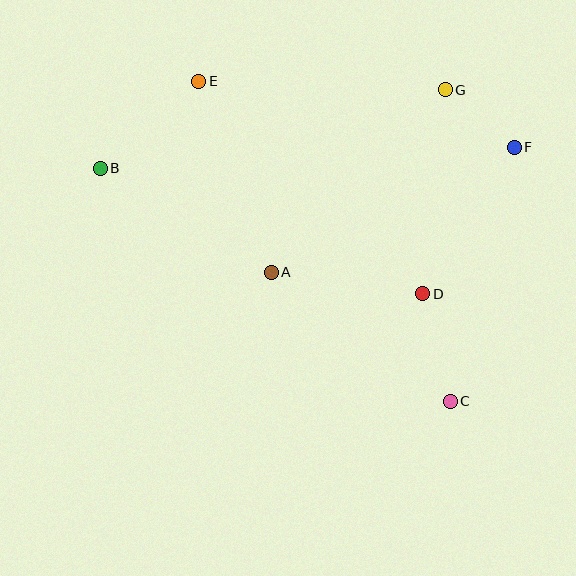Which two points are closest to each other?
Points F and G are closest to each other.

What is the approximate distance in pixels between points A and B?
The distance between A and B is approximately 200 pixels.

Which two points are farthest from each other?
Points B and C are farthest from each other.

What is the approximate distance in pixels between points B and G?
The distance between B and G is approximately 354 pixels.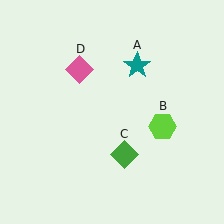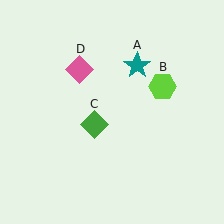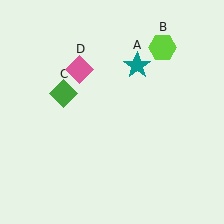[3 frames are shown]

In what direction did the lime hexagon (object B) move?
The lime hexagon (object B) moved up.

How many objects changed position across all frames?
2 objects changed position: lime hexagon (object B), green diamond (object C).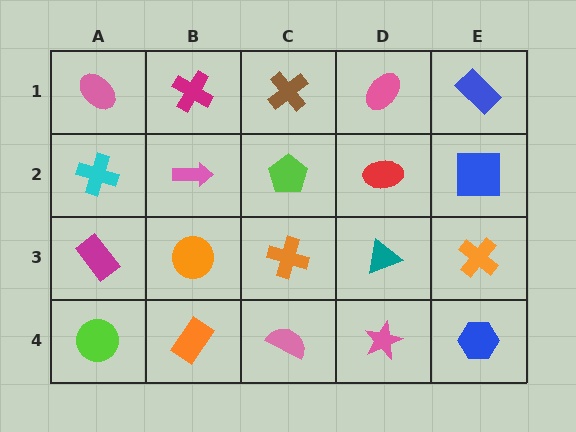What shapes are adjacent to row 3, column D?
A red ellipse (row 2, column D), a pink star (row 4, column D), an orange cross (row 3, column C), an orange cross (row 3, column E).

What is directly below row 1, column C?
A lime pentagon.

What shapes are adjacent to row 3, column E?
A blue square (row 2, column E), a blue hexagon (row 4, column E), a teal triangle (row 3, column D).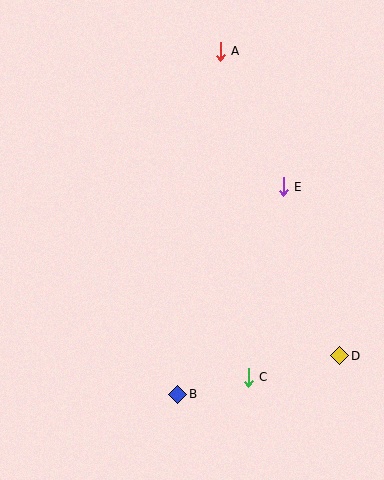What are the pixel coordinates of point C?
Point C is at (249, 377).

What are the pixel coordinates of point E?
Point E is at (283, 187).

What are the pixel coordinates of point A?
Point A is at (220, 51).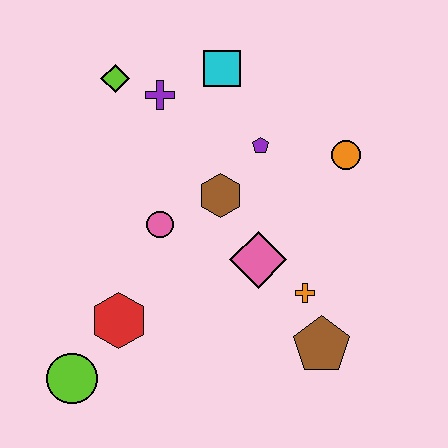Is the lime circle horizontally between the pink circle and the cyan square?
No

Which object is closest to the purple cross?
The lime diamond is closest to the purple cross.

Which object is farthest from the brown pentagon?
The lime diamond is farthest from the brown pentagon.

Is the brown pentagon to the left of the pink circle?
No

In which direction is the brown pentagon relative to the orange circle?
The brown pentagon is below the orange circle.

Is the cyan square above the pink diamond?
Yes